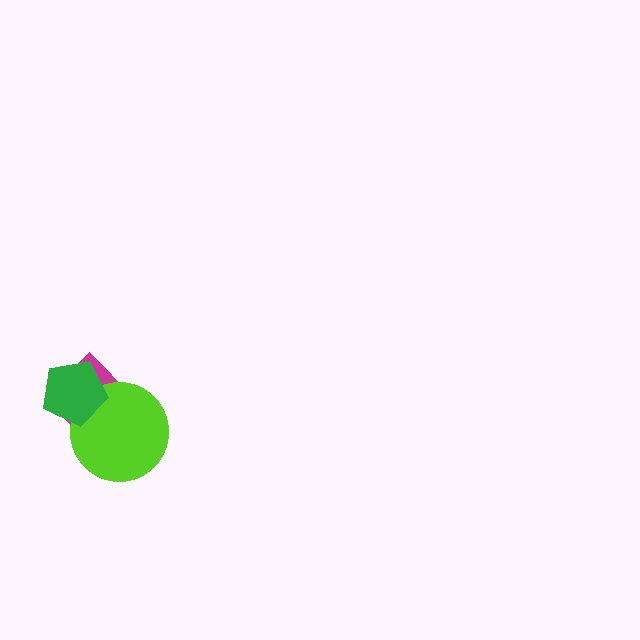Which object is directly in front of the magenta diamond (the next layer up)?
The lime circle is directly in front of the magenta diamond.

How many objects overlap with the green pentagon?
2 objects overlap with the green pentagon.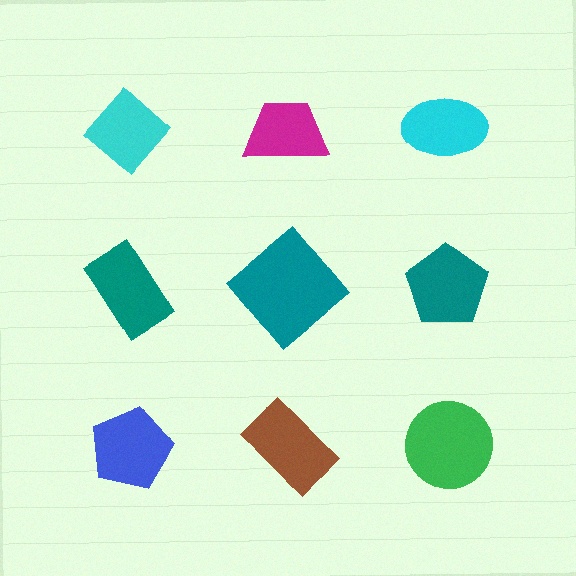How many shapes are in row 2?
3 shapes.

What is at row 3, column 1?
A blue pentagon.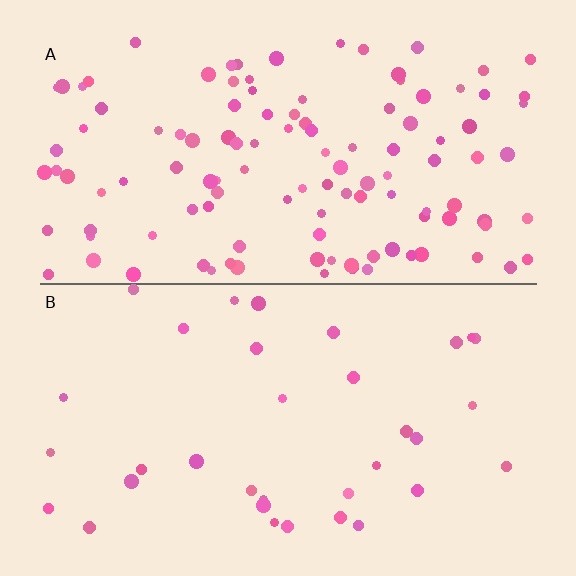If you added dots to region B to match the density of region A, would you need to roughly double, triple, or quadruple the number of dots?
Approximately triple.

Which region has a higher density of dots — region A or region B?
A (the top).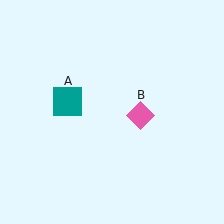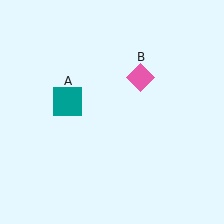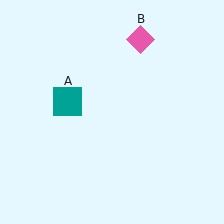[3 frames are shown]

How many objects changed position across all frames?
1 object changed position: pink diamond (object B).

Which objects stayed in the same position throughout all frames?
Teal square (object A) remained stationary.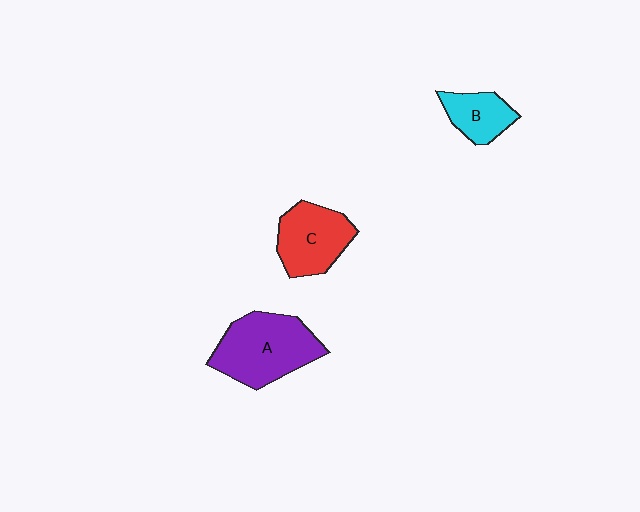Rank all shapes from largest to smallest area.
From largest to smallest: A (purple), C (red), B (cyan).